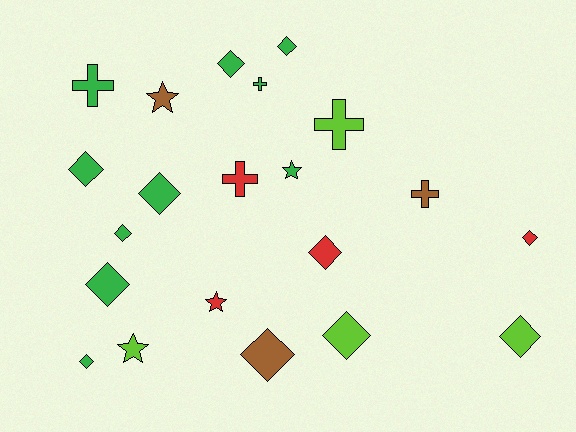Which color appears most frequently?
Green, with 10 objects.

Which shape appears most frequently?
Diamond, with 12 objects.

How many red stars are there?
There is 1 red star.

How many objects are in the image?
There are 21 objects.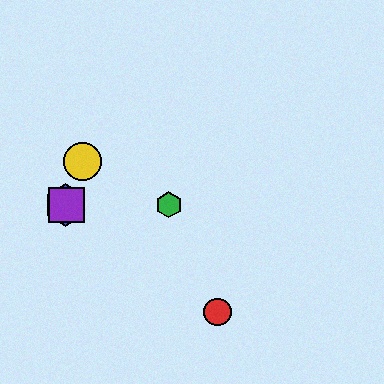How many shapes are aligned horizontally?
3 shapes (the blue hexagon, the green hexagon, the purple square) are aligned horizontally.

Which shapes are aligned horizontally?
The blue hexagon, the green hexagon, the purple square are aligned horizontally.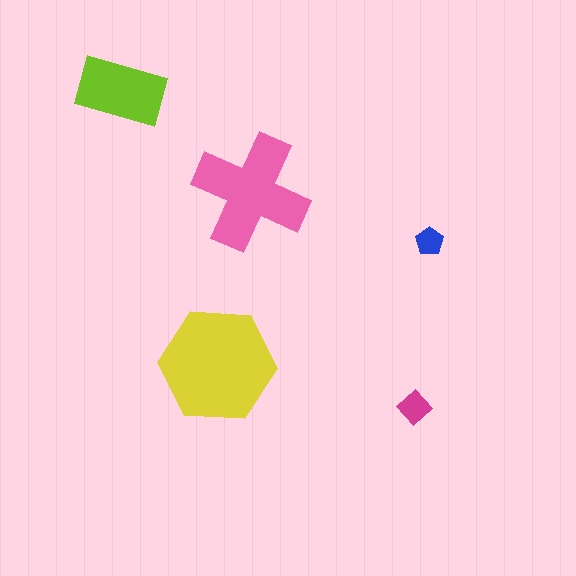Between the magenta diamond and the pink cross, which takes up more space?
The pink cross.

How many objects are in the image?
There are 5 objects in the image.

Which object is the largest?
The yellow hexagon.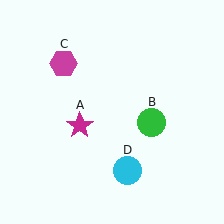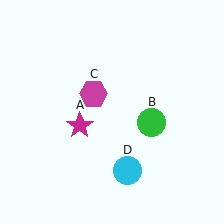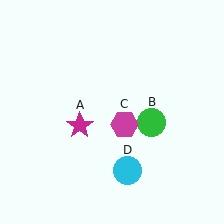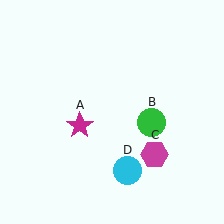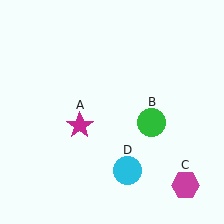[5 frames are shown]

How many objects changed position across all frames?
1 object changed position: magenta hexagon (object C).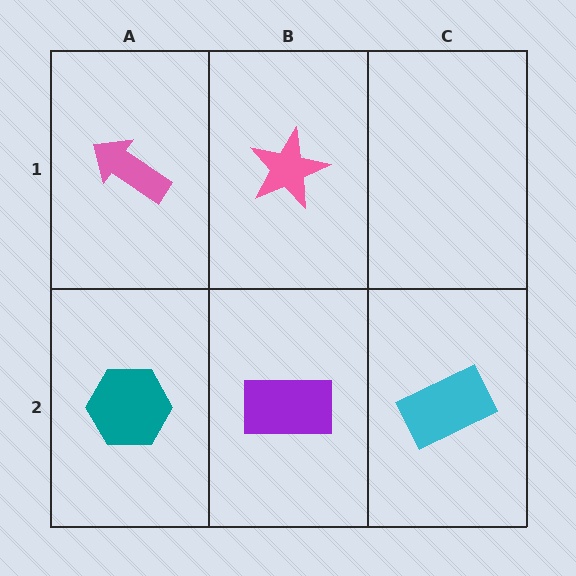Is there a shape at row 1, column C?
No, that cell is empty.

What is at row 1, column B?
A pink star.